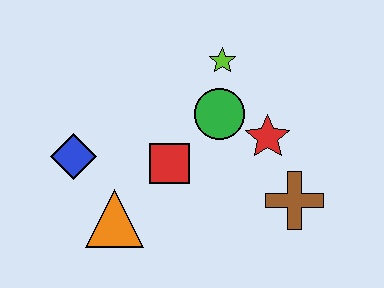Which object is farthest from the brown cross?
The blue diamond is farthest from the brown cross.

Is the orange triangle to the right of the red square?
No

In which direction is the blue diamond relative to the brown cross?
The blue diamond is to the left of the brown cross.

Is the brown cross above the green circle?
No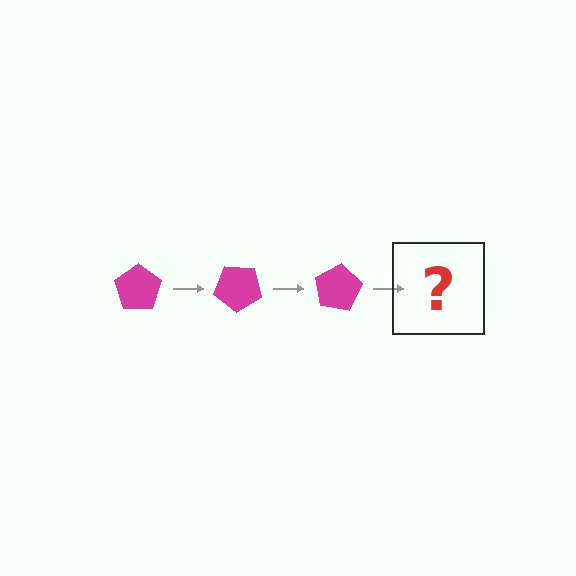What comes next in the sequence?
The next element should be a magenta pentagon rotated 120 degrees.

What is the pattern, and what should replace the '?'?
The pattern is that the pentagon rotates 40 degrees each step. The '?' should be a magenta pentagon rotated 120 degrees.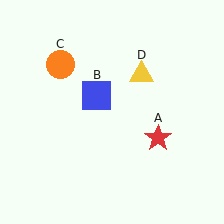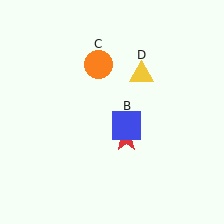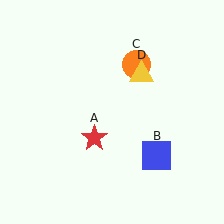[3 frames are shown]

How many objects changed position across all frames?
3 objects changed position: red star (object A), blue square (object B), orange circle (object C).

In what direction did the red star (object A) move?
The red star (object A) moved left.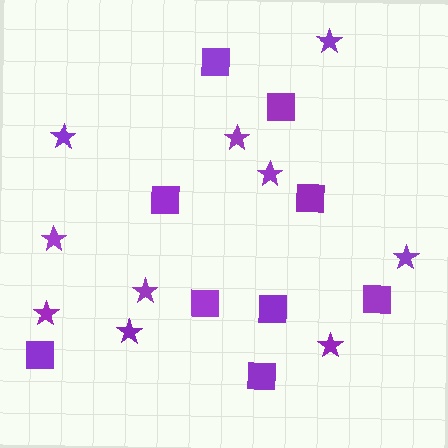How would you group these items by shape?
There are 2 groups: one group of stars (10) and one group of squares (9).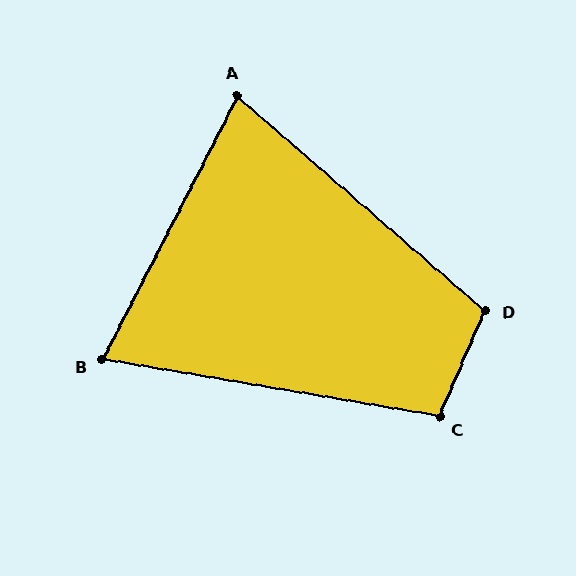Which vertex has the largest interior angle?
D, at approximately 108 degrees.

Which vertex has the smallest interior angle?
B, at approximately 72 degrees.